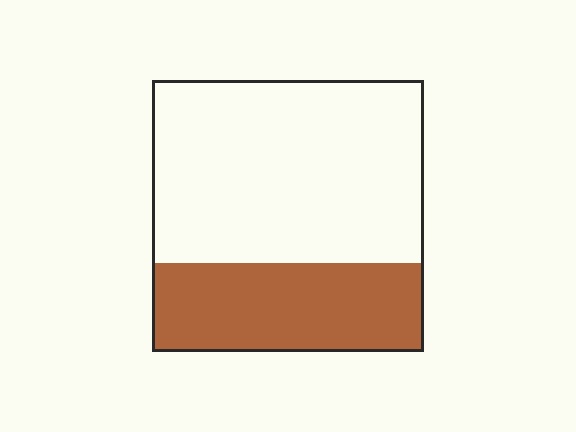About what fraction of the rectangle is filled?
About one third (1/3).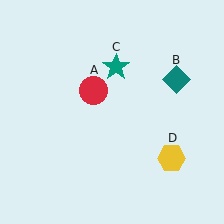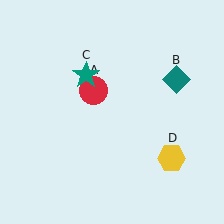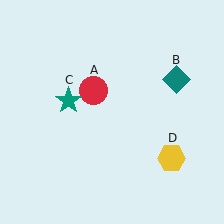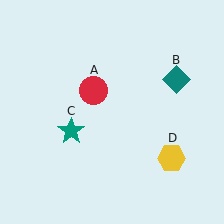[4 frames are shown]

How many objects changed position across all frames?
1 object changed position: teal star (object C).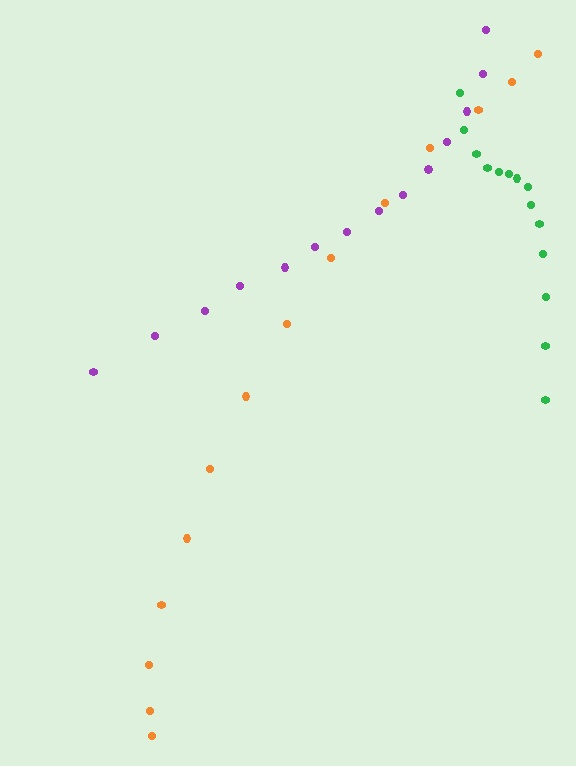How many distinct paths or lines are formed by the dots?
There are 3 distinct paths.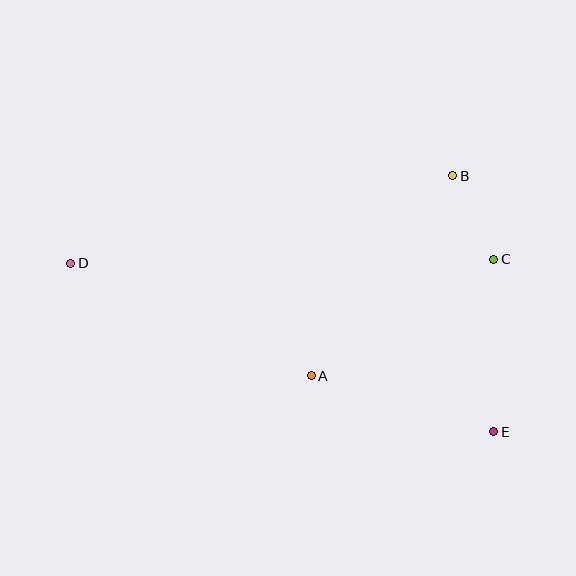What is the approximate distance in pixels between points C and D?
The distance between C and D is approximately 423 pixels.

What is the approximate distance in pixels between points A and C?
The distance between A and C is approximately 217 pixels.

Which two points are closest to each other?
Points B and C are closest to each other.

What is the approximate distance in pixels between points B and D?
The distance between B and D is approximately 392 pixels.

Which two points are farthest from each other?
Points D and E are farthest from each other.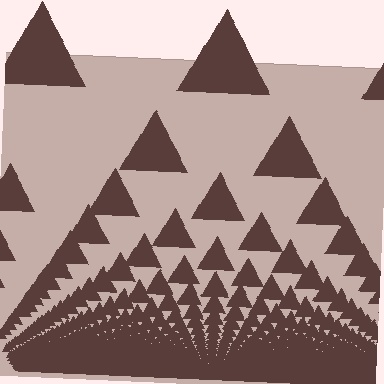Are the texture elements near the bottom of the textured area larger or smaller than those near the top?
Smaller. The gradient is inverted — elements near the bottom are smaller and denser.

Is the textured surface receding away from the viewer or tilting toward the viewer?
The surface appears to tilt toward the viewer. Texture elements get larger and sparser toward the top.